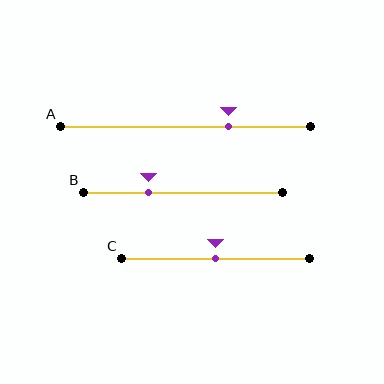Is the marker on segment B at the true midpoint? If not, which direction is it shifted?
No, the marker on segment B is shifted to the left by about 17% of the segment length.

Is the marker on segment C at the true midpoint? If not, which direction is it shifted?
Yes, the marker on segment C is at the true midpoint.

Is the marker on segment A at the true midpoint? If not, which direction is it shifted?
No, the marker on segment A is shifted to the right by about 17% of the segment length.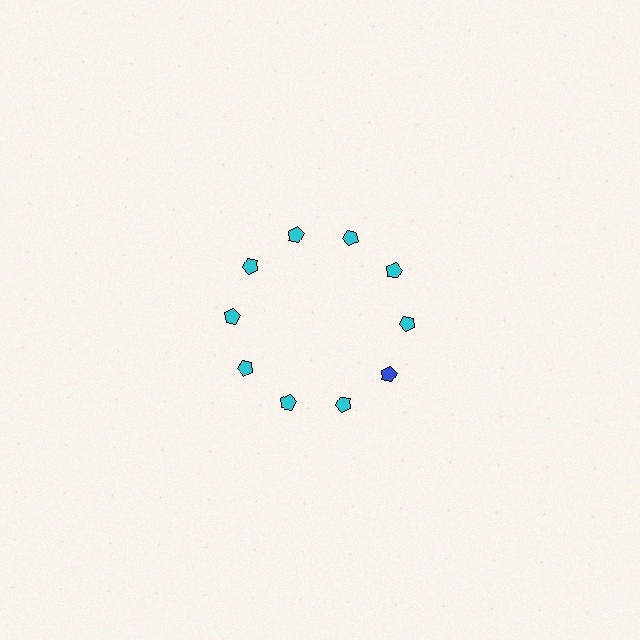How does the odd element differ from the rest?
It has a different color: blue instead of cyan.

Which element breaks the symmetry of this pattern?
The blue pentagon at roughly the 4 o'clock position breaks the symmetry. All other shapes are cyan pentagons.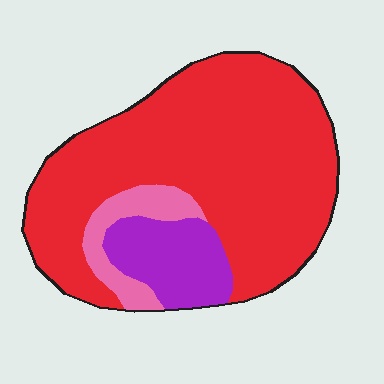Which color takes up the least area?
Pink, at roughly 10%.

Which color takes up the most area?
Red, at roughly 75%.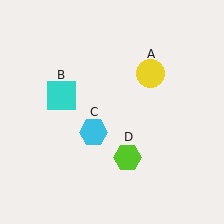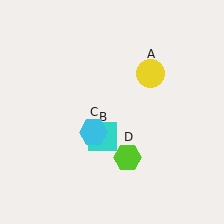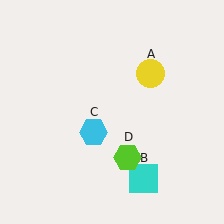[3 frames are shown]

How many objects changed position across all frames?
1 object changed position: cyan square (object B).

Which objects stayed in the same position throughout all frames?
Yellow circle (object A) and cyan hexagon (object C) and lime hexagon (object D) remained stationary.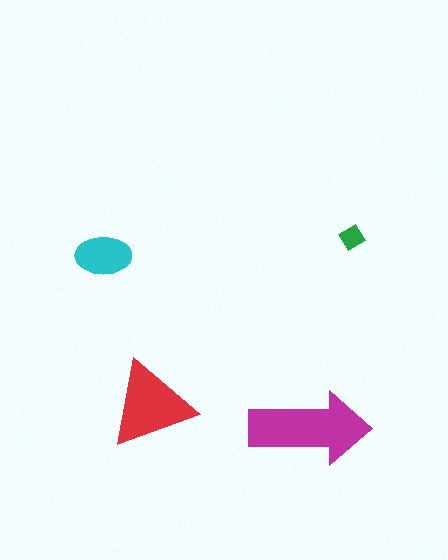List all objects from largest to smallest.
The magenta arrow, the red triangle, the cyan ellipse, the green diamond.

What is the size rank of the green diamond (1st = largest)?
4th.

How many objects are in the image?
There are 4 objects in the image.